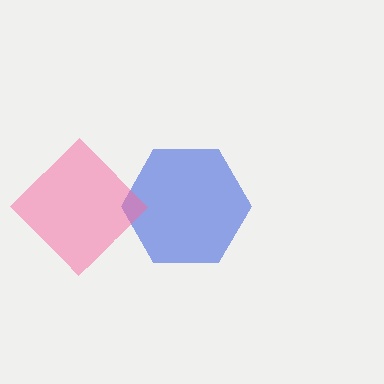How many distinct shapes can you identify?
There are 2 distinct shapes: a blue hexagon, a pink diamond.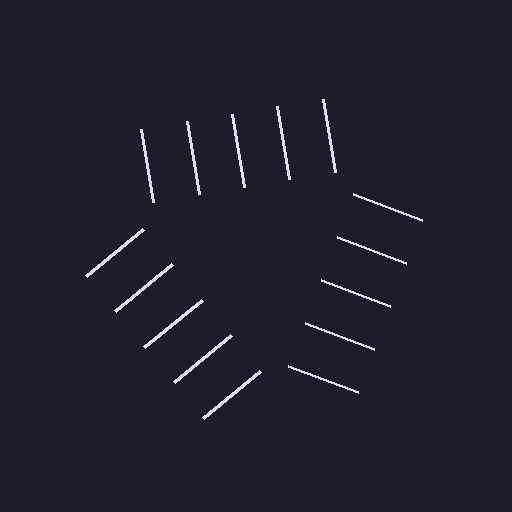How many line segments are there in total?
15 — 5 along each of the 3 edges.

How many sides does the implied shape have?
3 sides — the line-ends trace a triangle.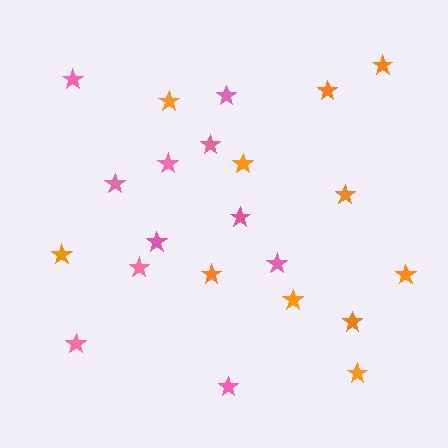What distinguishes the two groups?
There are 2 groups: one group of pink stars (11) and one group of orange stars (11).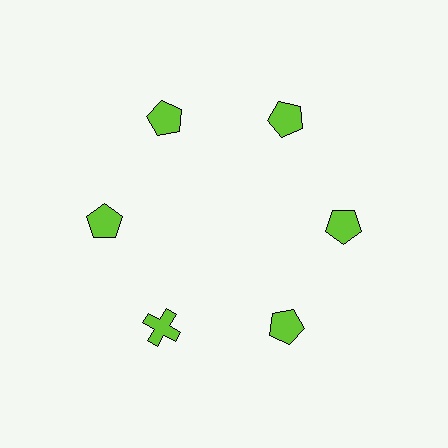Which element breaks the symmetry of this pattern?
The lime cross at roughly the 7 o'clock position breaks the symmetry. All other shapes are lime pentagons.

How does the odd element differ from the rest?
It has a different shape: cross instead of pentagon.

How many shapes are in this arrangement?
There are 6 shapes arranged in a ring pattern.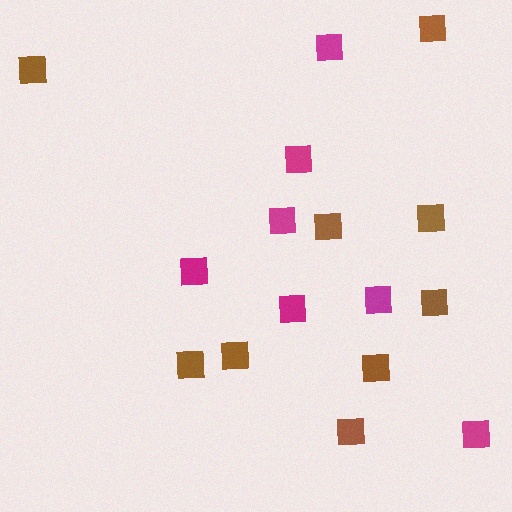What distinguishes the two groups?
There are 2 groups: one group of magenta squares (7) and one group of brown squares (9).